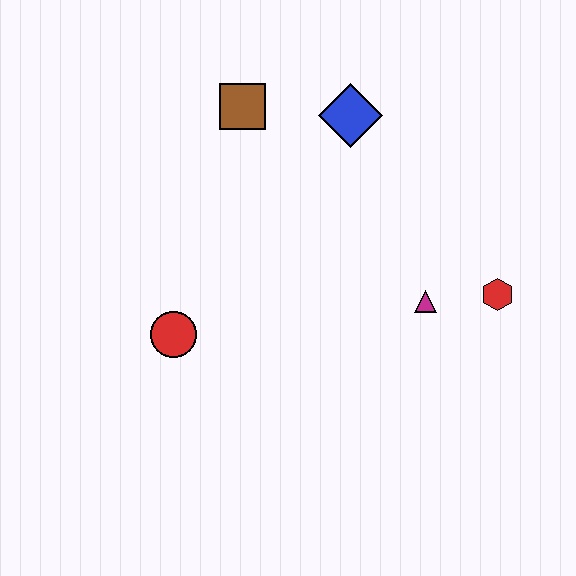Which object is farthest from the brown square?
The red hexagon is farthest from the brown square.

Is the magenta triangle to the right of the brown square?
Yes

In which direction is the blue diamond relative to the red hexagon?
The blue diamond is above the red hexagon.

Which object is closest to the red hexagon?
The magenta triangle is closest to the red hexagon.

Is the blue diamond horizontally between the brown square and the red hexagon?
Yes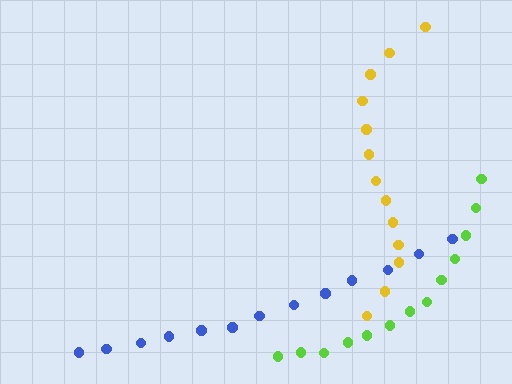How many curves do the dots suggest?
There are 3 distinct paths.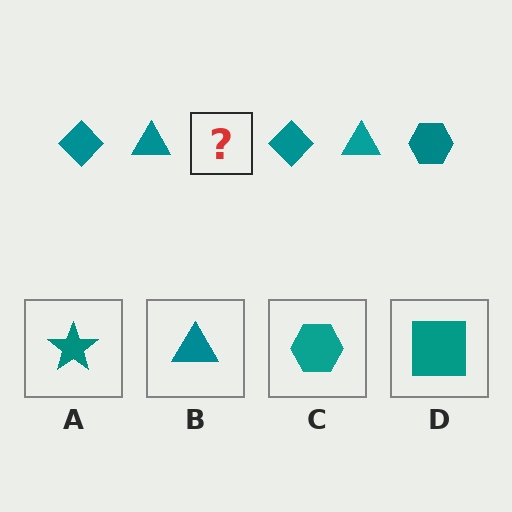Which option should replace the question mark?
Option C.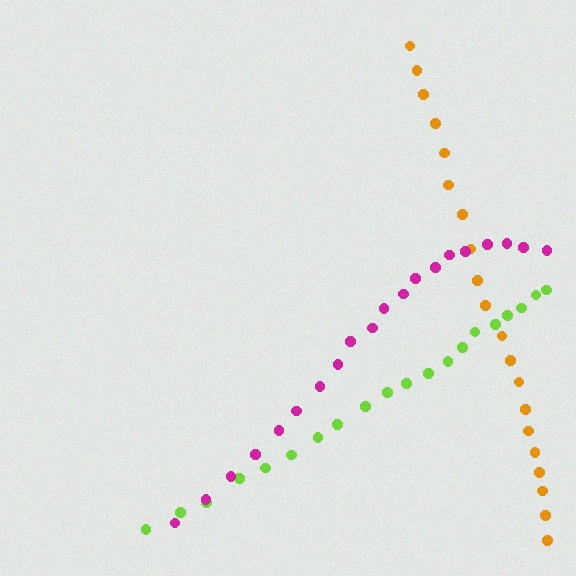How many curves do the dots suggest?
There are 3 distinct paths.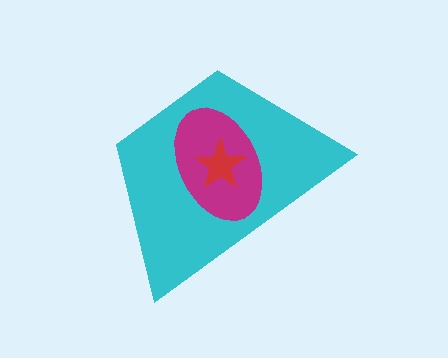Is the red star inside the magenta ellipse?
Yes.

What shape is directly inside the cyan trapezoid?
The magenta ellipse.